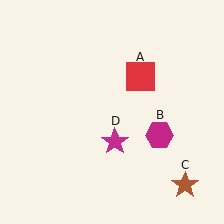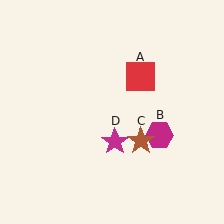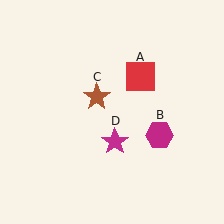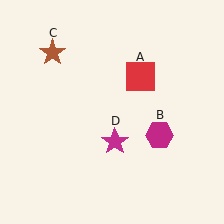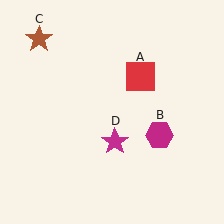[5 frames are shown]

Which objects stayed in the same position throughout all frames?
Red square (object A) and magenta hexagon (object B) and magenta star (object D) remained stationary.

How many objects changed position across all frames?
1 object changed position: brown star (object C).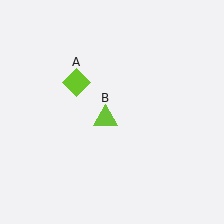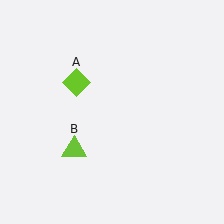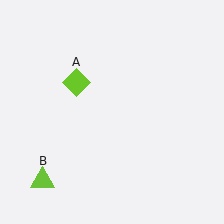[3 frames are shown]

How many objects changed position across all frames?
1 object changed position: lime triangle (object B).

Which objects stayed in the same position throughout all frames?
Lime diamond (object A) remained stationary.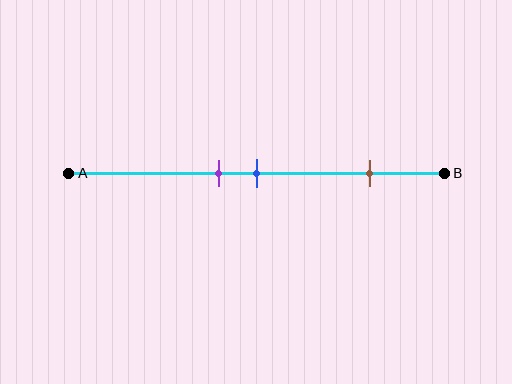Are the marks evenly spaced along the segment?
No, the marks are not evenly spaced.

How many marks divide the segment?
There are 3 marks dividing the segment.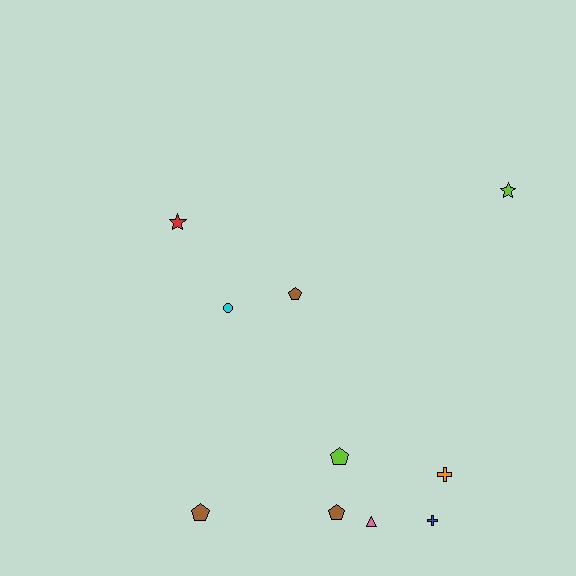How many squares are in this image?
There are no squares.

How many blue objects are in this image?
There is 1 blue object.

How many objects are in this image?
There are 10 objects.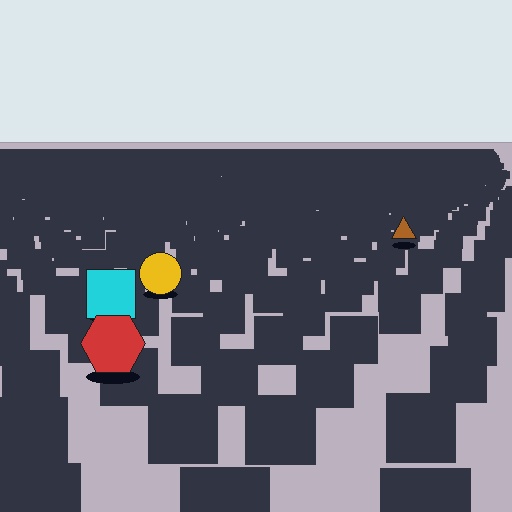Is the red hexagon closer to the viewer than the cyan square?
Yes. The red hexagon is closer — you can tell from the texture gradient: the ground texture is coarser near it.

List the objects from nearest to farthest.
From nearest to farthest: the red hexagon, the cyan square, the yellow circle, the brown triangle.